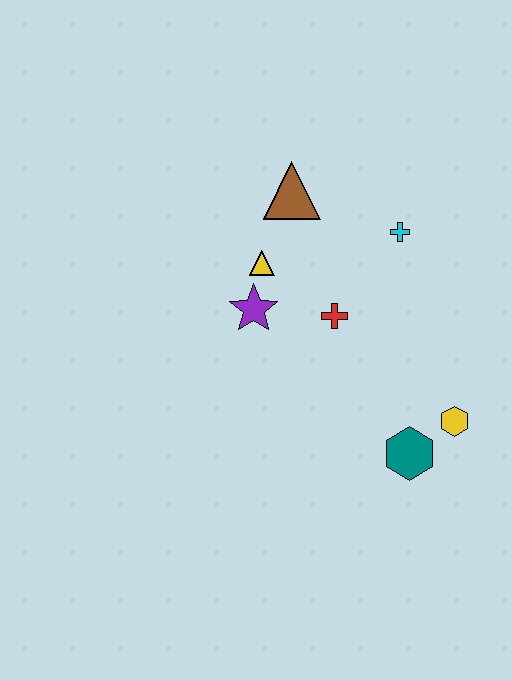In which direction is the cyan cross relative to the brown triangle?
The cyan cross is to the right of the brown triangle.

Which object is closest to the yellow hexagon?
The teal hexagon is closest to the yellow hexagon.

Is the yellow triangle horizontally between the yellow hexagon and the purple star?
Yes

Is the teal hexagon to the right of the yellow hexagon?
No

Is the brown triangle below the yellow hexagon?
No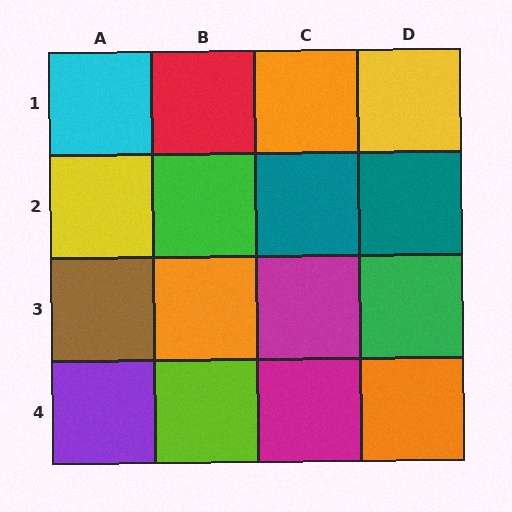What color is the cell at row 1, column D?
Yellow.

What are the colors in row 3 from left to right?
Brown, orange, magenta, green.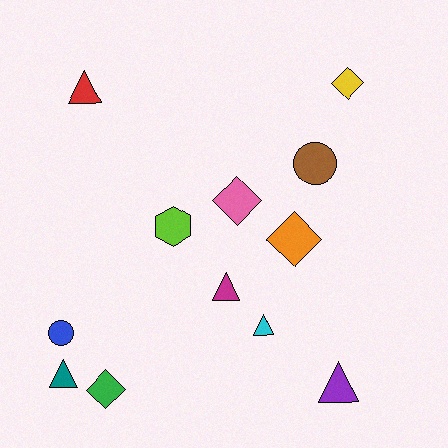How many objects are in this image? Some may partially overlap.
There are 12 objects.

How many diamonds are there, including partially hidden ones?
There are 4 diamonds.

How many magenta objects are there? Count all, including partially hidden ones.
There is 1 magenta object.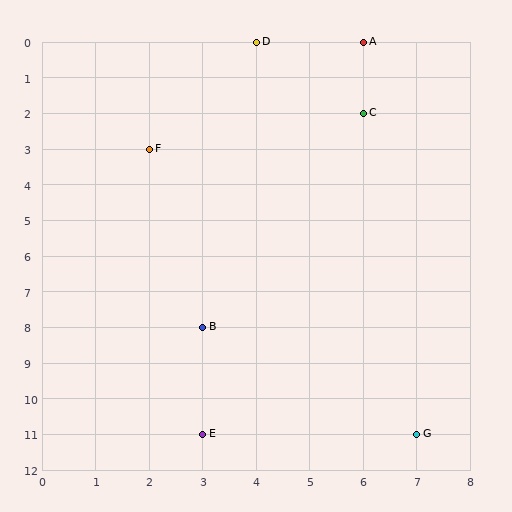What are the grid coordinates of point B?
Point B is at grid coordinates (3, 8).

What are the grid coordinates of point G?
Point G is at grid coordinates (7, 11).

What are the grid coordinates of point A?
Point A is at grid coordinates (6, 0).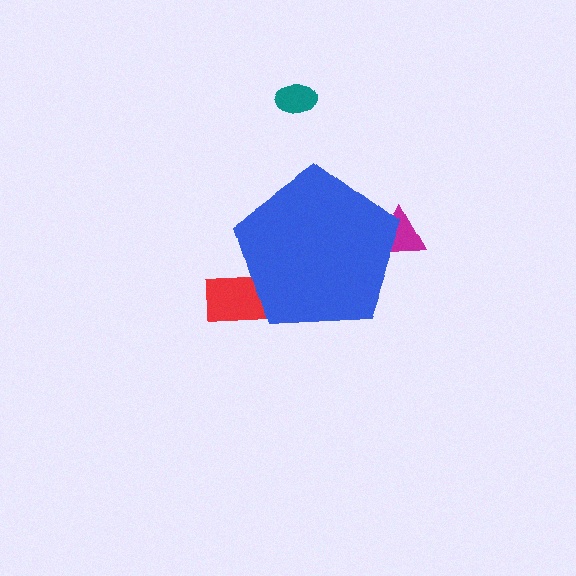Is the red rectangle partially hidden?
Yes, the red rectangle is partially hidden behind the blue pentagon.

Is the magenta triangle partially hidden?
Yes, the magenta triangle is partially hidden behind the blue pentagon.